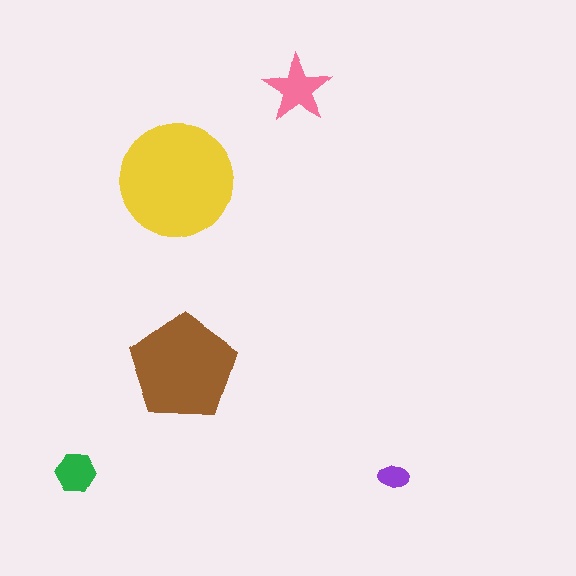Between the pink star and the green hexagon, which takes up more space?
The pink star.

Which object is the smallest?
The purple ellipse.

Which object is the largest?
The yellow circle.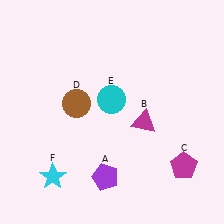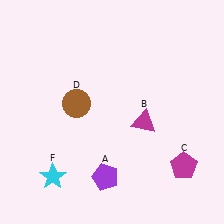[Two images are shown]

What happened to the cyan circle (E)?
The cyan circle (E) was removed in Image 2. It was in the top-left area of Image 1.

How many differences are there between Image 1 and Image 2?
There is 1 difference between the two images.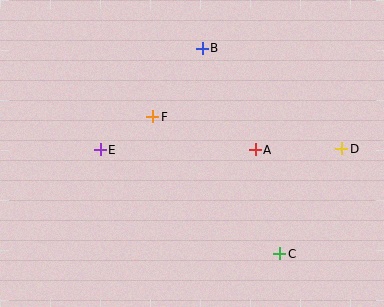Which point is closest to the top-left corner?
Point E is closest to the top-left corner.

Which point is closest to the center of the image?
Point F at (153, 117) is closest to the center.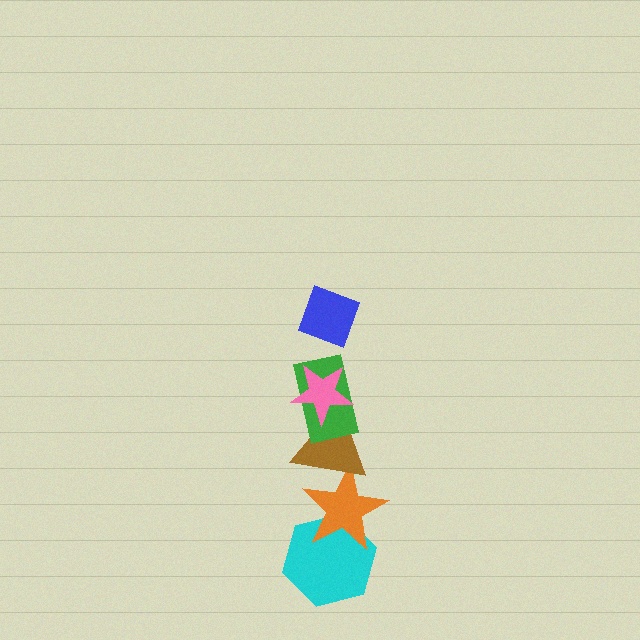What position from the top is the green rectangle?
The green rectangle is 3rd from the top.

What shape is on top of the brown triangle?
The green rectangle is on top of the brown triangle.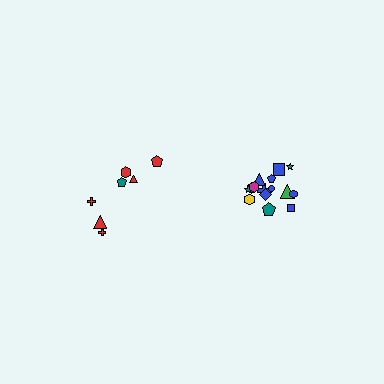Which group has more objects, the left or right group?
The right group.